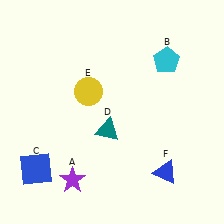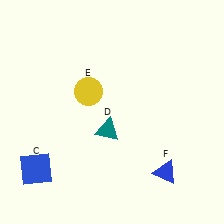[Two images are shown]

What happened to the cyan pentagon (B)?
The cyan pentagon (B) was removed in Image 2. It was in the top-right area of Image 1.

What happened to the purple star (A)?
The purple star (A) was removed in Image 2. It was in the bottom-left area of Image 1.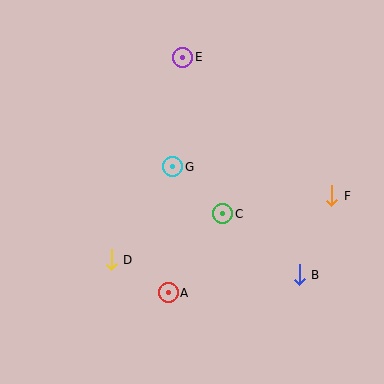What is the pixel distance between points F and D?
The distance between F and D is 230 pixels.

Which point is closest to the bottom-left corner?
Point D is closest to the bottom-left corner.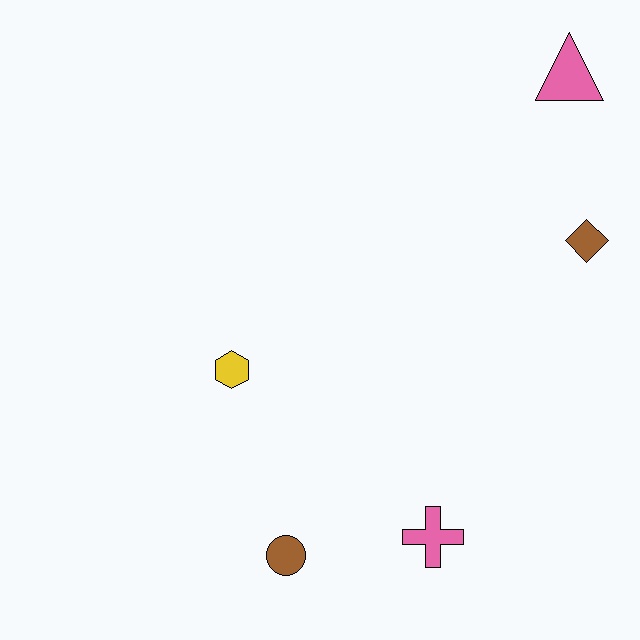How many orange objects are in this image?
There are no orange objects.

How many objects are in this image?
There are 5 objects.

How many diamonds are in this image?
There is 1 diamond.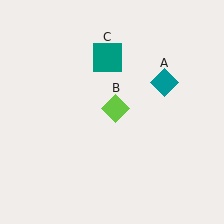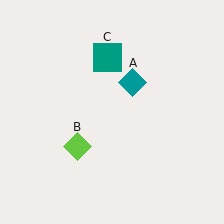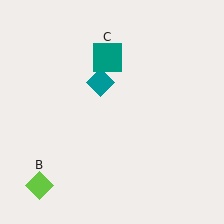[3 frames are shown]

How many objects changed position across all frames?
2 objects changed position: teal diamond (object A), lime diamond (object B).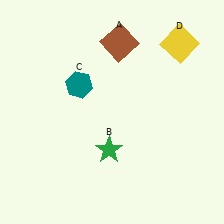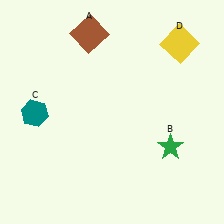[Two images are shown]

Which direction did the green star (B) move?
The green star (B) moved right.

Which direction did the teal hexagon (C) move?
The teal hexagon (C) moved left.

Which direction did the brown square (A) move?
The brown square (A) moved left.